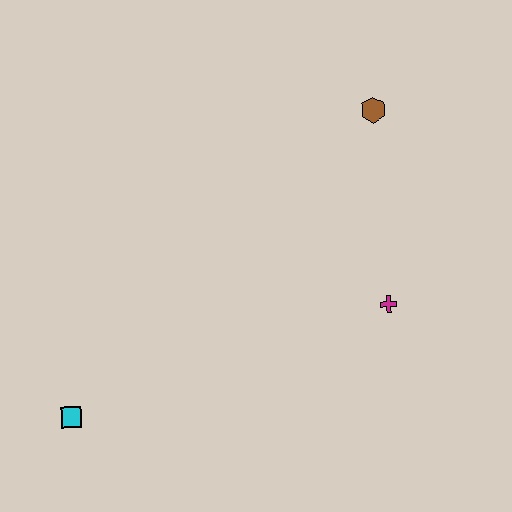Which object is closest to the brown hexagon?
The magenta cross is closest to the brown hexagon.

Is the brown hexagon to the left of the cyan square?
No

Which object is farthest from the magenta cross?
The cyan square is farthest from the magenta cross.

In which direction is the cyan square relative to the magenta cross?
The cyan square is to the left of the magenta cross.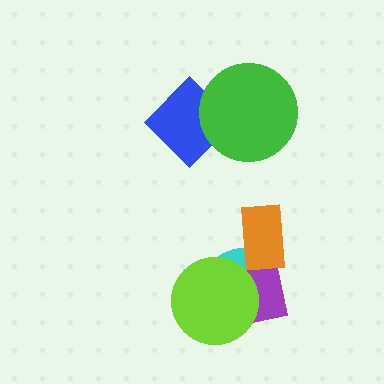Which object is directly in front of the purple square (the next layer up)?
The lime circle is directly in front of the purple square.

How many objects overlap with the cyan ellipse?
3 objects overlap with the cyan ellipse.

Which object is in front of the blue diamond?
The green circle is in front of the blue diamond.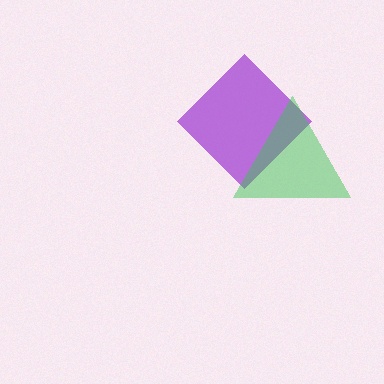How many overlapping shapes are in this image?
There are 2 overlapping shapes in the image.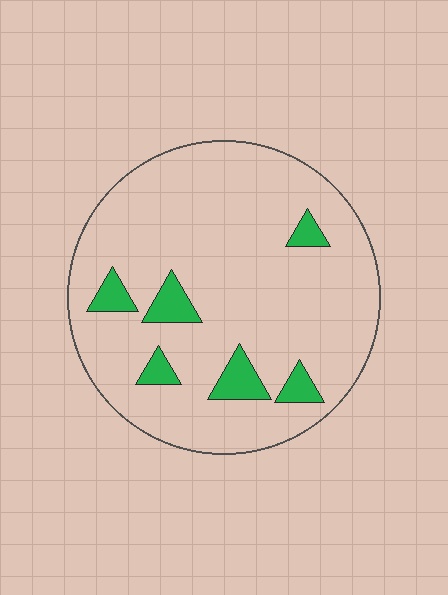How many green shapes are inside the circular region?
6.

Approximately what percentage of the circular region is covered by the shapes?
Approximately 10%.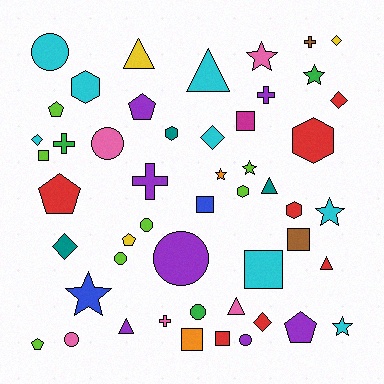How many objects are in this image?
There are 50 objects.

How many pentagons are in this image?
There are 6 pentagons.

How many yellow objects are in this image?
There are 3 yellow objects.